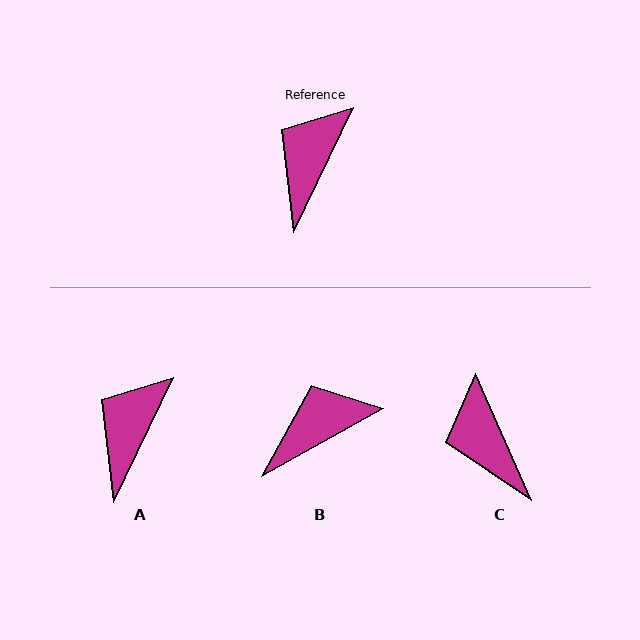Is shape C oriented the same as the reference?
No, it is off by about 49 degrees.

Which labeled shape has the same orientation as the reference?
A.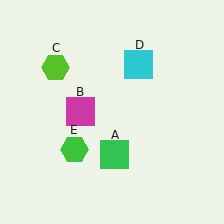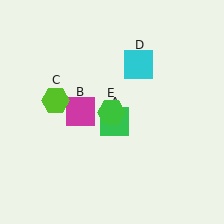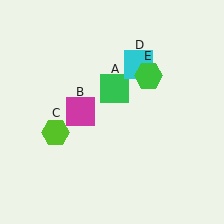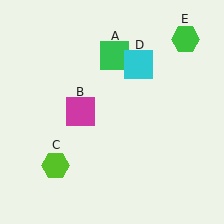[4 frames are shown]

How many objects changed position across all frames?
3 objects changed position: green square (object A), lime hexagon (object C), green hexagon (object E).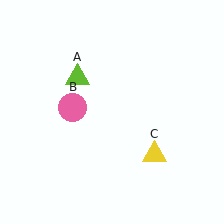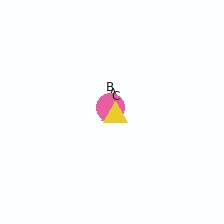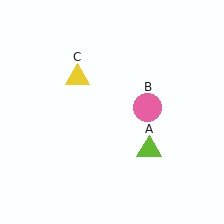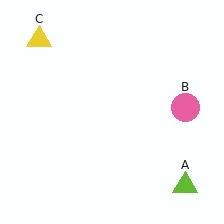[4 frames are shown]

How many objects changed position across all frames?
3 objects changed position: lime triangle (object A), pink circle (object B), yellow triangle (object C).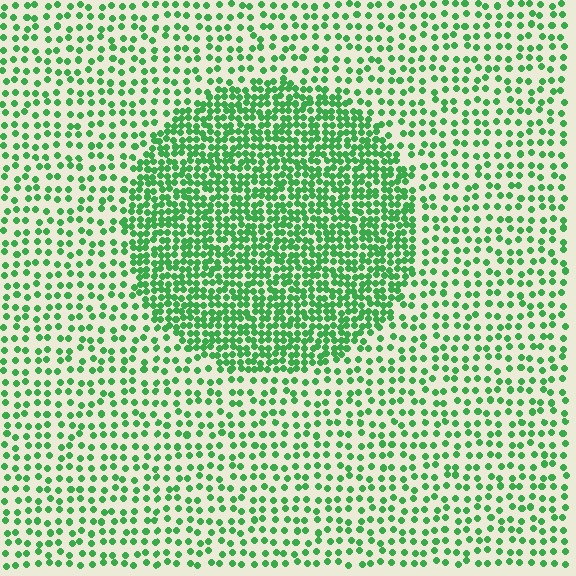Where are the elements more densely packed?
The elements are more densely packed inside the circle boundary.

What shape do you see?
I see a circle.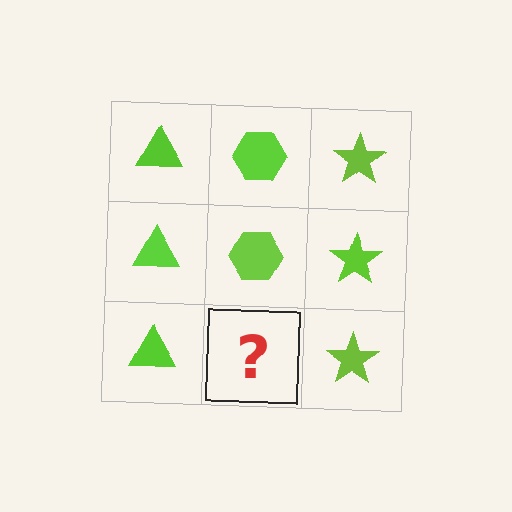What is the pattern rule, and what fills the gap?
The rule is that each column has a consistent shape. The gap should be filled with a lime hexagon.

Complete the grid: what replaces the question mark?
The question mark should be replaced with a lime hexagon.